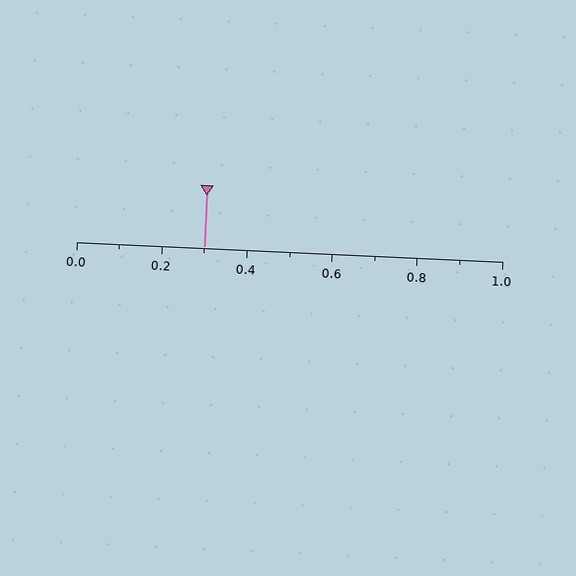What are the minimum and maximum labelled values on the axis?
The axis runs from 0.0 to 1.0.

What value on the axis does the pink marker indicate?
The marker indicates approximately 0.3.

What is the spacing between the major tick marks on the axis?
The major ticks are spaced 0.2 apart.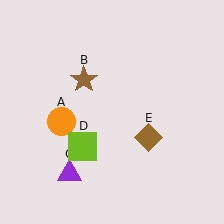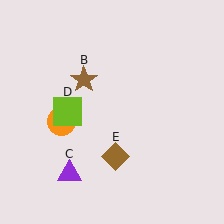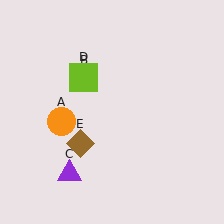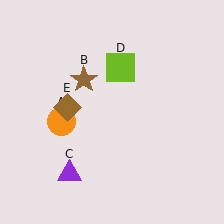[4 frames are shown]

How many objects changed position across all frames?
2 objects changed position: lime square (object D), brown diamond (object E).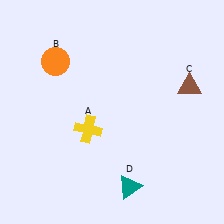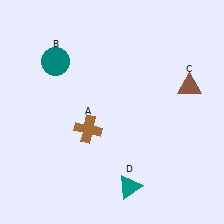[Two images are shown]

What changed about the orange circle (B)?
In Image 1, B is orange. In Image 2, it changed to teal.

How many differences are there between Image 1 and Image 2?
There are 2 differences between the two images.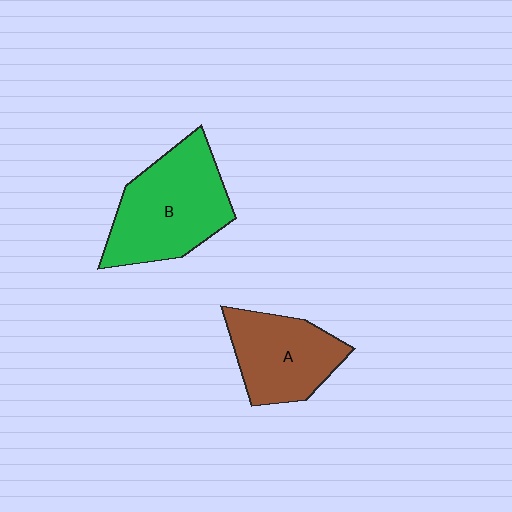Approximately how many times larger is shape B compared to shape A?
Approximately 1.3 times.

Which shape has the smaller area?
Shape A (brown).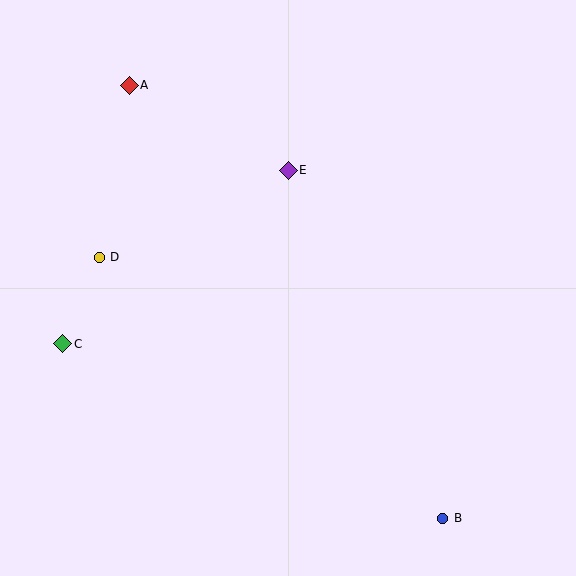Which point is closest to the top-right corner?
Point E is closest to the top-right corner.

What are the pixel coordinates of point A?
Point A is at (129, 85).